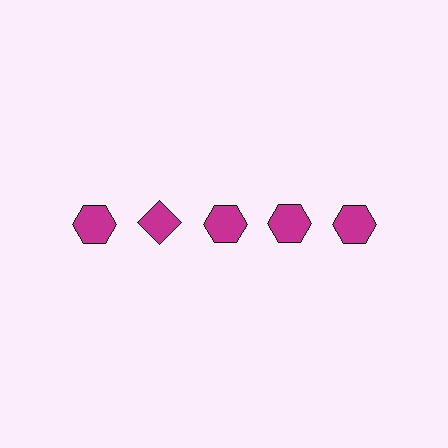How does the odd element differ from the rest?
It has a different shape: diamond instead of hexagon.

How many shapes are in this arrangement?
There are 5 shapes arranged in a grid pattern.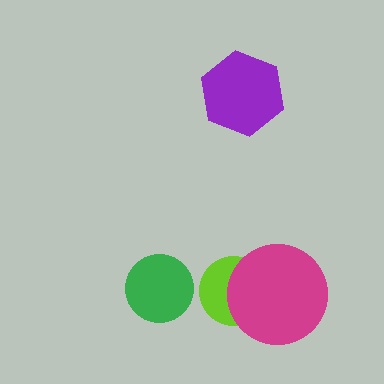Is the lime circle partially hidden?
Yes, it is partially covered by another shape.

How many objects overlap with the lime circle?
1 object overlaps with the lime circle.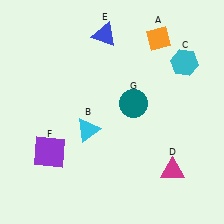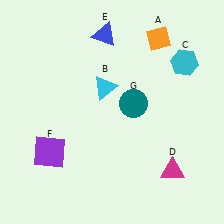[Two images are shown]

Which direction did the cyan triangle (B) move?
The cyan triangle (B) moved up.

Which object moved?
The cyan triangle (B) moved up.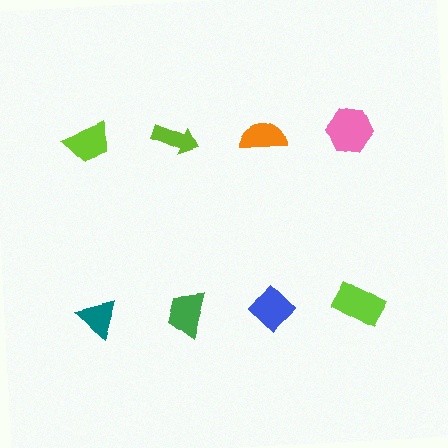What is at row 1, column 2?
A lime arrow.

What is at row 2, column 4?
A lime rectangle.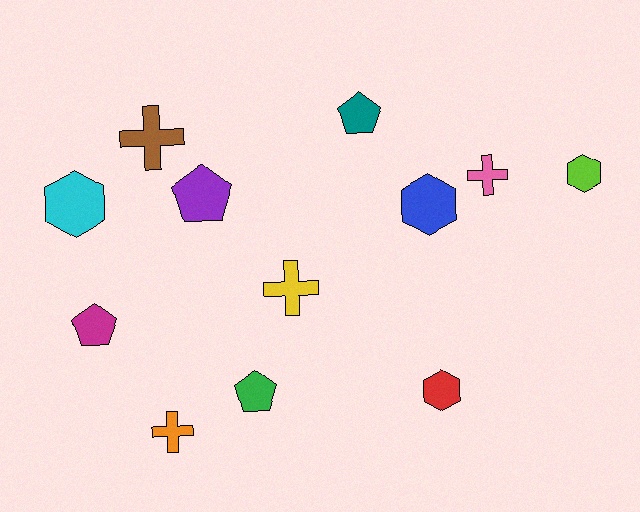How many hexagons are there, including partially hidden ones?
There are 4 hexagons.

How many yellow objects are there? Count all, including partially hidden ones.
There is 1 yellow object.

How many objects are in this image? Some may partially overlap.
There are 12 objects.